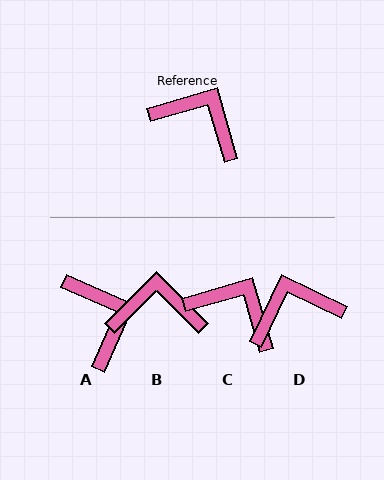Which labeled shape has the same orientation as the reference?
C.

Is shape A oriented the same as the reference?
No, it is off by about 40 degrees.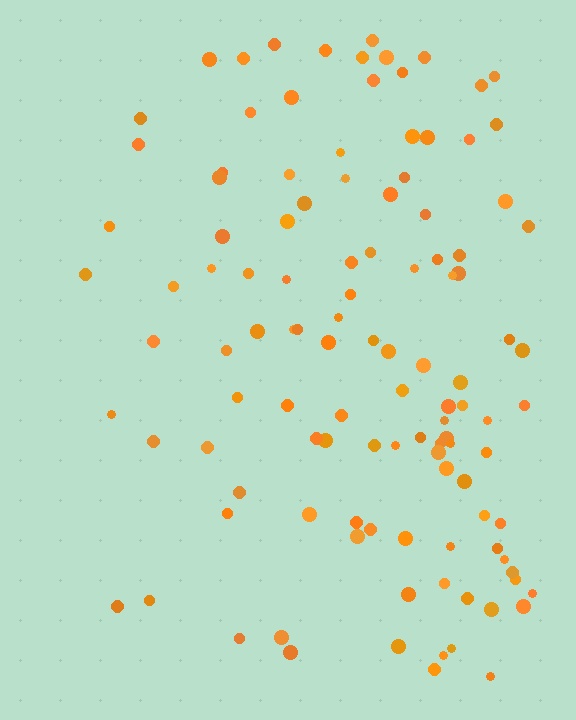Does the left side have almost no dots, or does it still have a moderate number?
Still a moderate number, just noticeably fewer than the right.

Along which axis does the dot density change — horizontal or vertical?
Horizontal.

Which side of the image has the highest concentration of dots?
The right.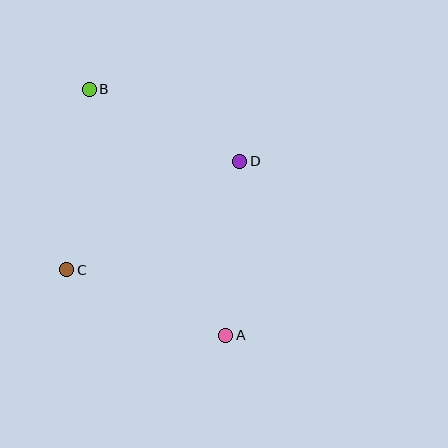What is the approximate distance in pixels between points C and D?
The distance between C and D is approximately 204 pixels.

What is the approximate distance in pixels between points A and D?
The distance between A and D is approximately 174 pixels.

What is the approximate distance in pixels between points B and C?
The distance between B and C is approximately 182 pixels.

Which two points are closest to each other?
Points B and D are closest to each other.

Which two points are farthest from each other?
Points A and B are farthest from each other.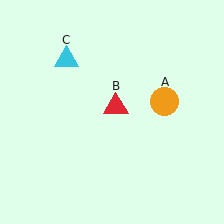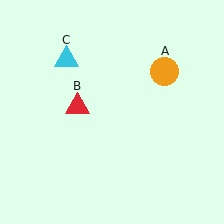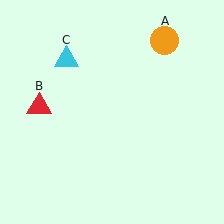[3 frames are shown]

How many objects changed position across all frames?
2 objects changed position: orange circle (object A), red triangle (object B).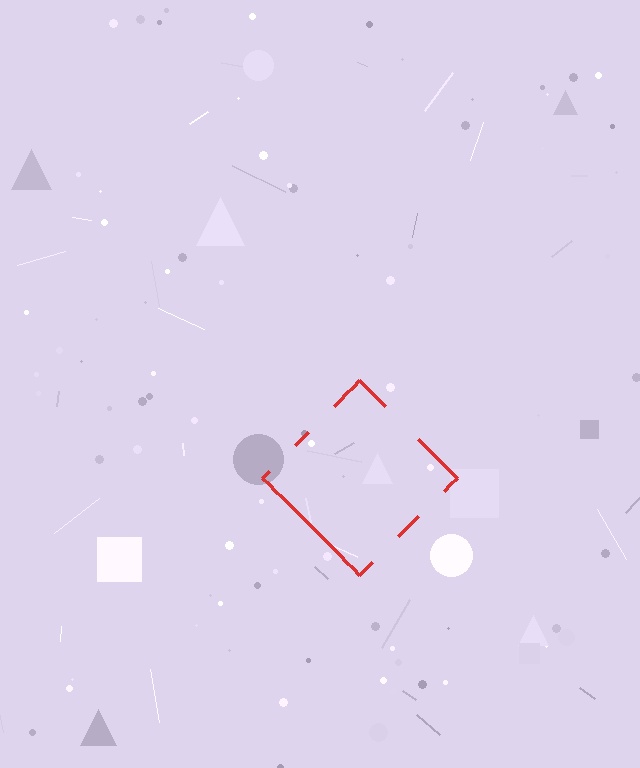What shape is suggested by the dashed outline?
The dashed outline suggests a diamond.